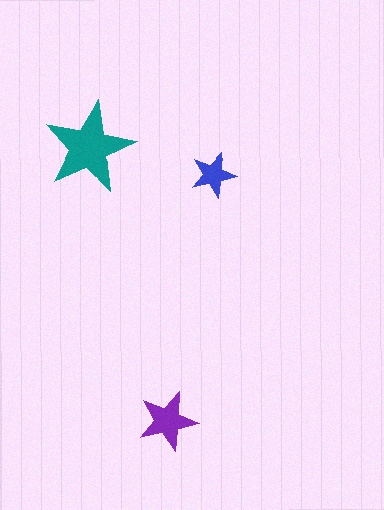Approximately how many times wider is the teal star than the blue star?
About 2 times wider.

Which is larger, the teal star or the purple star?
The teal one.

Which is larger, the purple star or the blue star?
The purple one.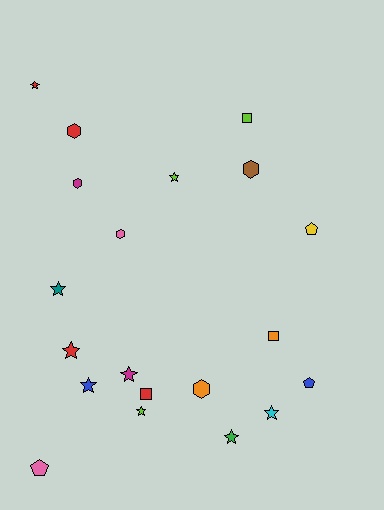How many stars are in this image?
There are 9 stars.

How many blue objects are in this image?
There are 2 blue objects.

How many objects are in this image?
There are 20 objects.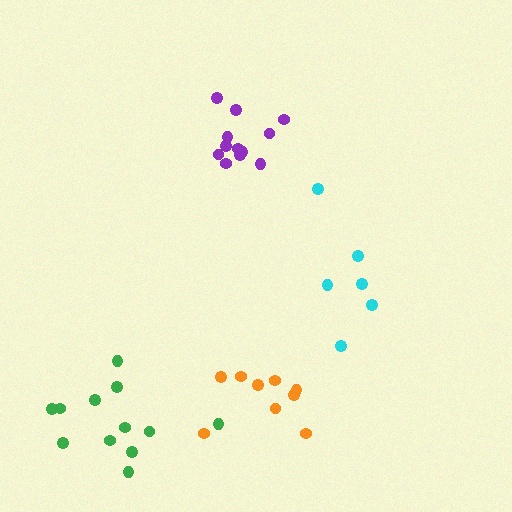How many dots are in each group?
Group 1: 12 dots, Group 2: 6 dots, Group 3: 9 dots, Group 4: 12 dots (39 total).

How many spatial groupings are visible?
There are 4 spatial groupings.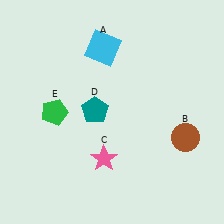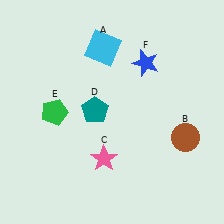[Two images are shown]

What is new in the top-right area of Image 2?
A blue star (F) was added in the top-right area of Image 2.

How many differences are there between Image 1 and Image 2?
There is 1 difference between the two images.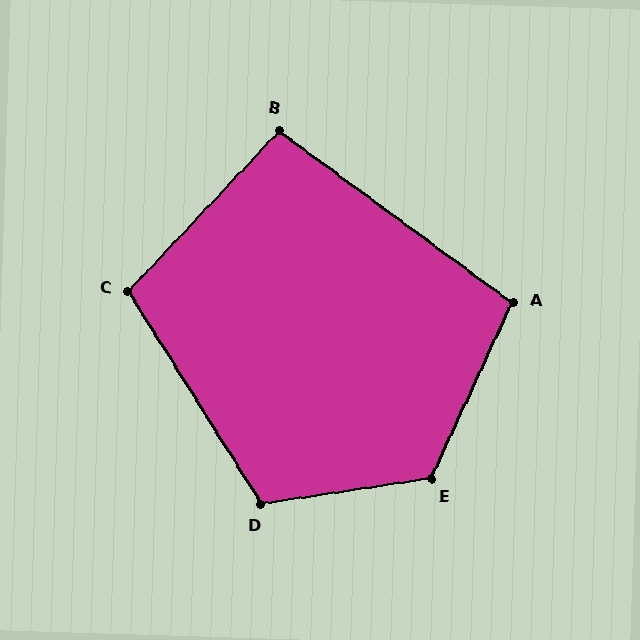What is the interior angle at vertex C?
Approximately 105 degrees (obtuse).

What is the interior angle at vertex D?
Approximately 113 degrees (obtuse).